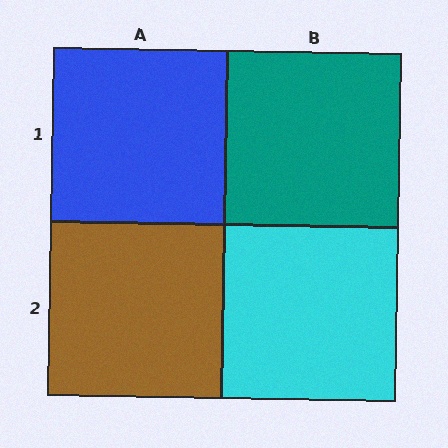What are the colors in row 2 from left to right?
Brown, cyan.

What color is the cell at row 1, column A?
Blue.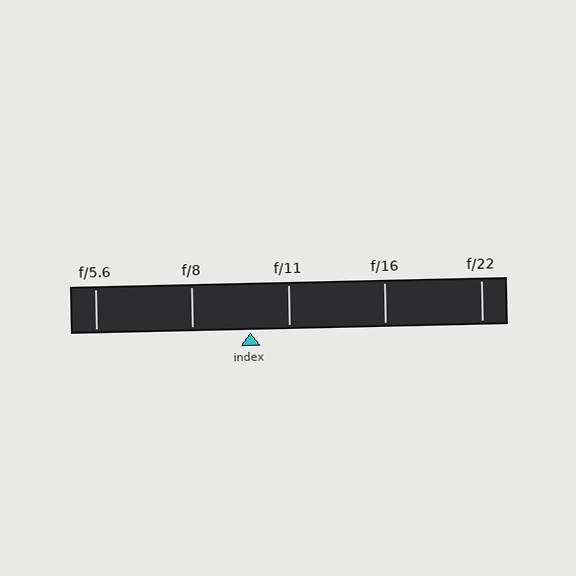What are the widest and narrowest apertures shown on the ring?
The widest aperture shown is f/5.6 and the narrowest is f/22.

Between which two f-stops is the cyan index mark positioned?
The index mark is between f/8 and f/11.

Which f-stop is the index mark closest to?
The index mark is closest to f/11.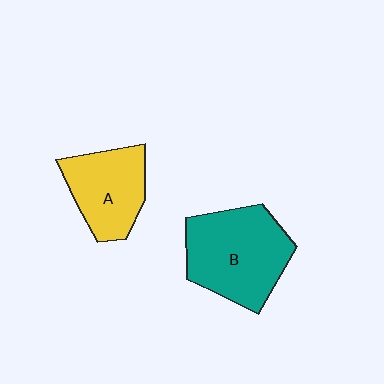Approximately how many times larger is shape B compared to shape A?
Approximately 1.4 times.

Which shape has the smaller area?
Shape A (yellow).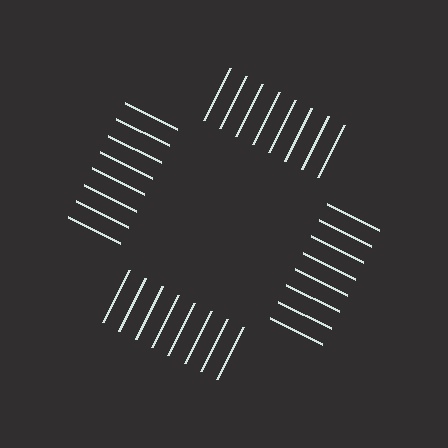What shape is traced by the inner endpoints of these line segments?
An illusory square — the line segments terminate on its edges but no continuous stroke is drawn.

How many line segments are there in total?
32 — 8 along each of the 4 edges.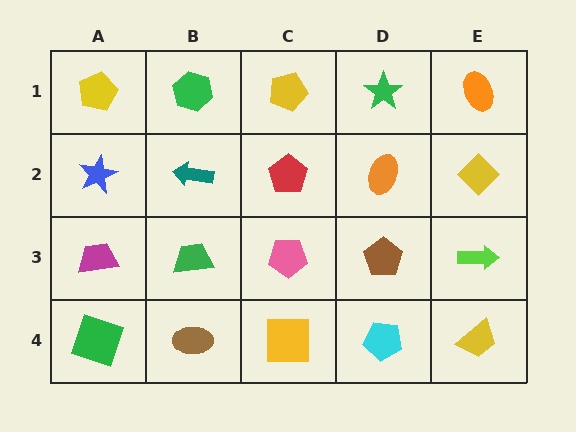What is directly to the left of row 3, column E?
A brown pentagon.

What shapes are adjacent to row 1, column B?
A teal arrow (row 2, column B), a yellow pentagon (row 1, column A), a yellow pentagon (row 1, column C).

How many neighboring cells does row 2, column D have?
4.